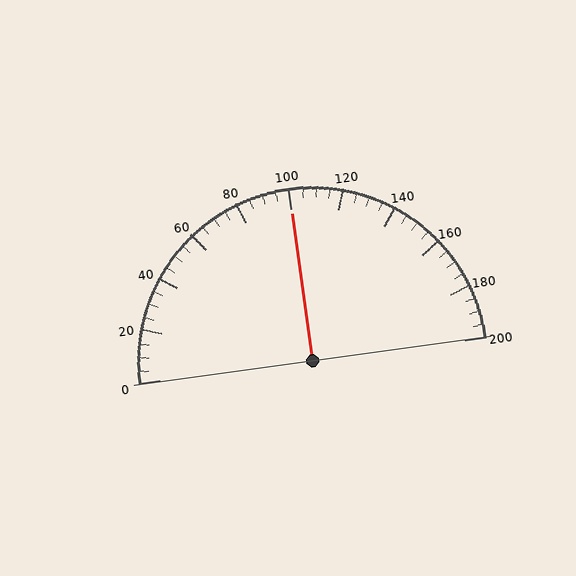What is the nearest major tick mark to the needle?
The nearest major tick mark is 100.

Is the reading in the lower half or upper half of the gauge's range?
The reading is in the upper half of the range (0 to 200).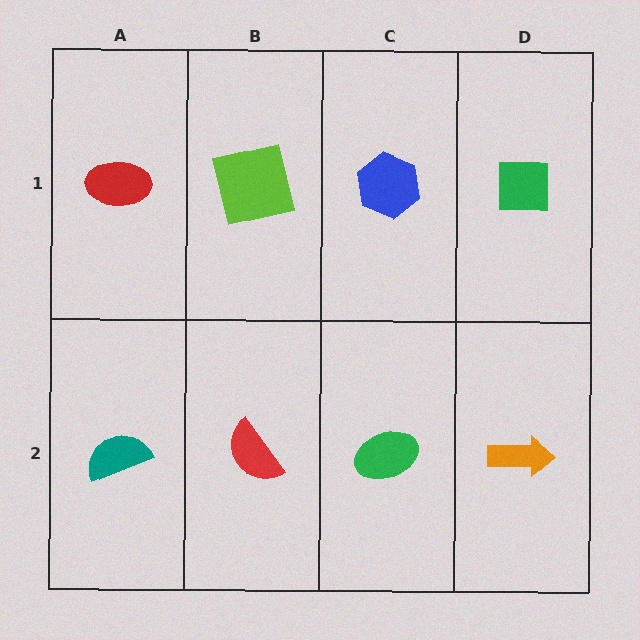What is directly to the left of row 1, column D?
A blue hexagon.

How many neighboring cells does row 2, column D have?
2.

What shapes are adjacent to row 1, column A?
A teal semicircle (row 2, column A), a lime square (row 1, column B).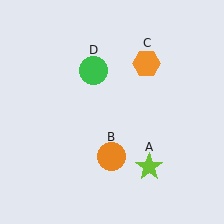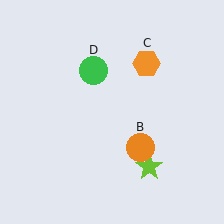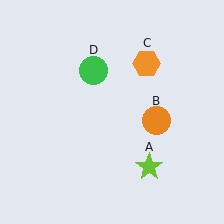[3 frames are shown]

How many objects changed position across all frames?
1 object changed position: orange circle (object B).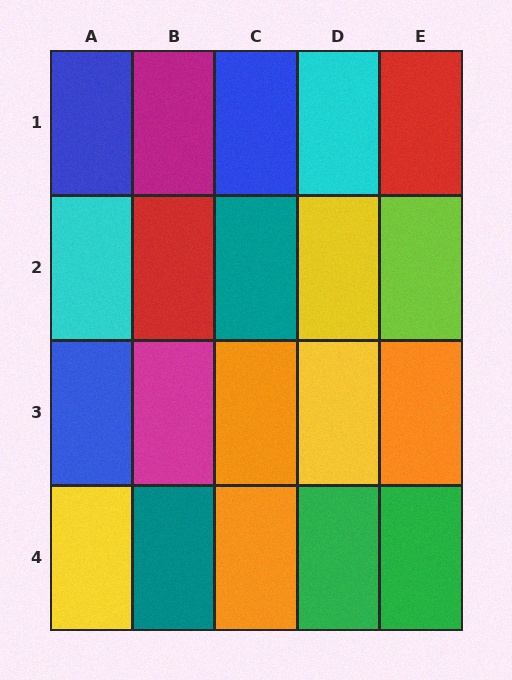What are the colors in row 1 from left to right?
Blue, magenta, blue, cyan, red.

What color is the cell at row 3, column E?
Orange.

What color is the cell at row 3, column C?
Orange.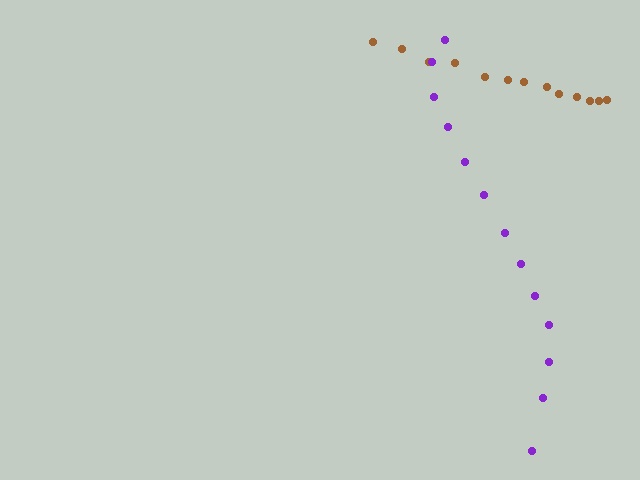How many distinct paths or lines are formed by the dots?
There are 2 distinct paths.